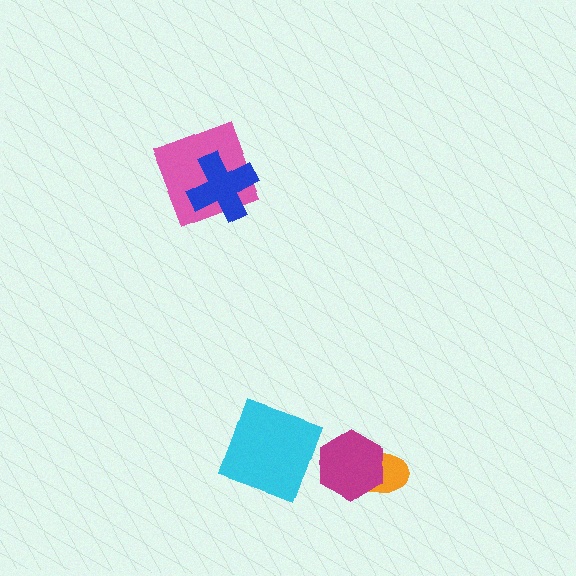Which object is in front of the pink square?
The blue cross is in front of the pink square.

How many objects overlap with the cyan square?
0 objects overlap with the cyan square.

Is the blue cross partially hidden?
No, no other shape covers it.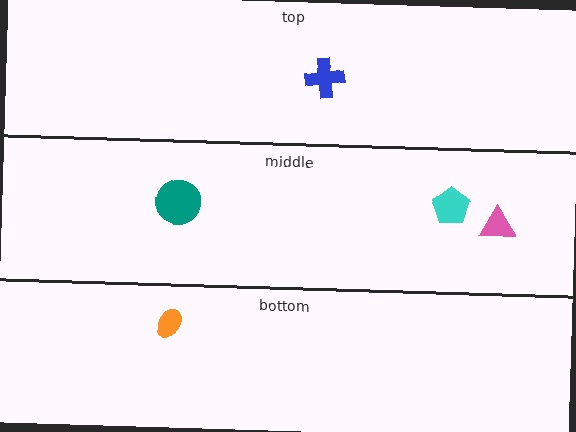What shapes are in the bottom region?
The orange ellipse.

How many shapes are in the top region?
1.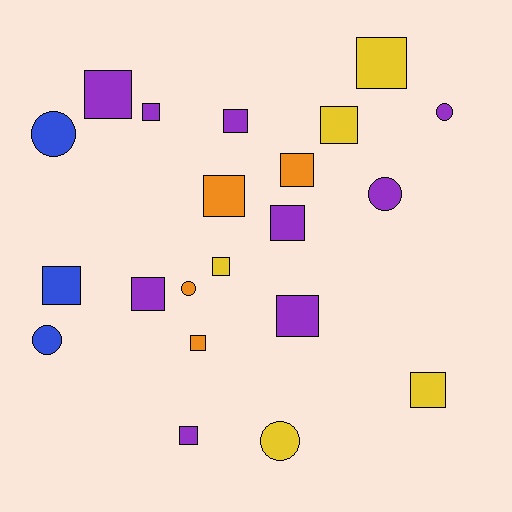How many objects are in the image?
There are 21 objects.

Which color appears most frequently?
Purple, with 9 objects.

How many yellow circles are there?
There is 1 yellow circle.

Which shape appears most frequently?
Square, with 15 objects.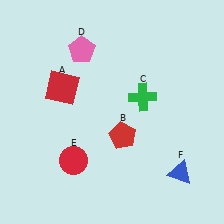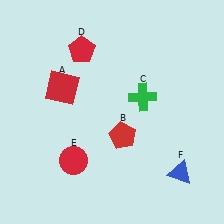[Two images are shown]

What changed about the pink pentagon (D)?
In Image 1, D is pink. In Image 2, it changed to red.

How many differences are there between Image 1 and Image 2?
There is 1 difference between the two images.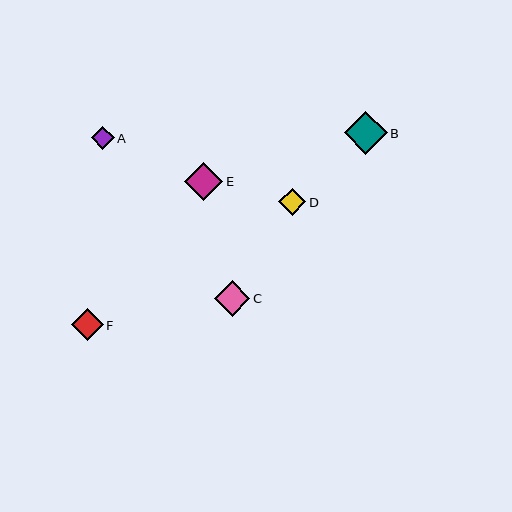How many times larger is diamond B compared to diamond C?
Diamond B is approximately 1.2 times the size of diamond C.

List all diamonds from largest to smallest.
From largest to smallest: B, E, C, F, D, A.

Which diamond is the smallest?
Diamond A is the smallest with a size of approximately 23 pixels.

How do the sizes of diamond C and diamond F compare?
Diamond C and diamond F are approximately the same size.